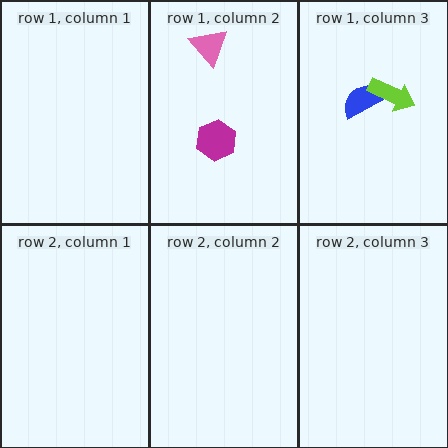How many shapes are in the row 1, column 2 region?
2.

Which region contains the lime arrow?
The row 1, column 3 region.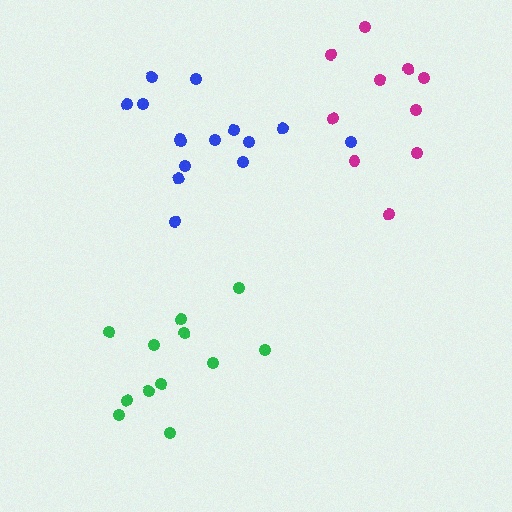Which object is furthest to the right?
The magenta cluster is rightmost.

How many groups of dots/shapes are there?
There are 3 groups.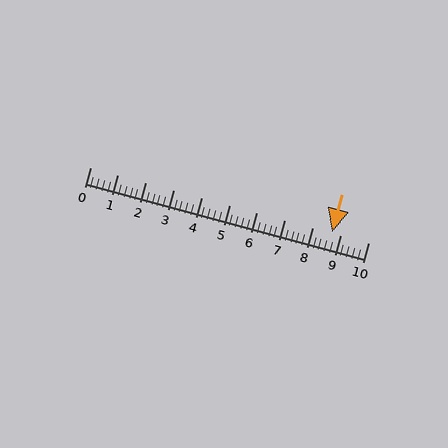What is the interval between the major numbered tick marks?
The major tick marks are spaced 1 units apart.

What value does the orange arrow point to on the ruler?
The orange arrow points to approximately 8.7.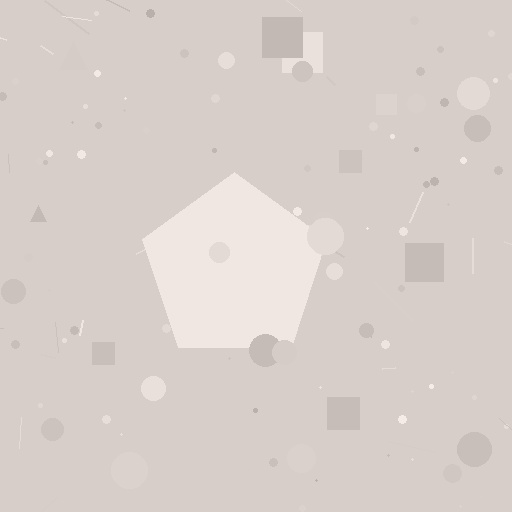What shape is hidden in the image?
A pentagon is hidden in the image.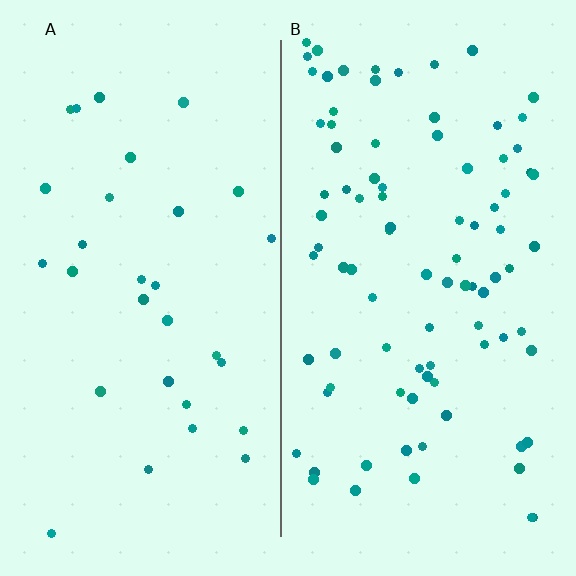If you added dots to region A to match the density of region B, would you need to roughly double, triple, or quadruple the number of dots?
Approximately triple.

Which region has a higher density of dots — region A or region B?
B (the right).